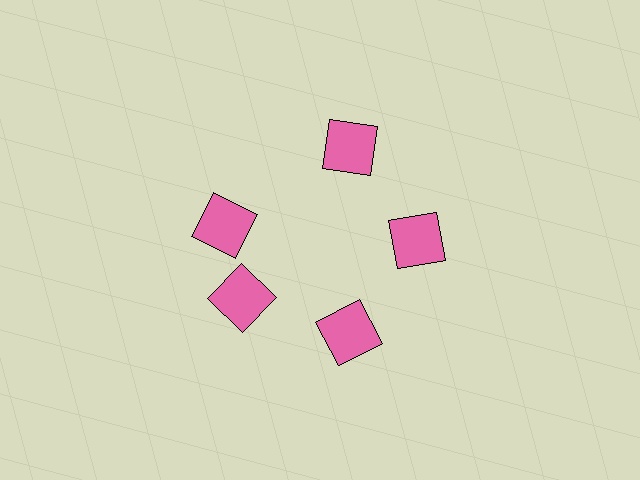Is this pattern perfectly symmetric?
No. The 5 pink squares are arranged in a ring, but one element near the 10 o'clock position is rotated out of alignment along the ring, breaking the 5-fold rotational symmetry.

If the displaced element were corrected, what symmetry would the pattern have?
It would have 5-fold rotational symmetry — the pattern would map onto itself every 72 degrees.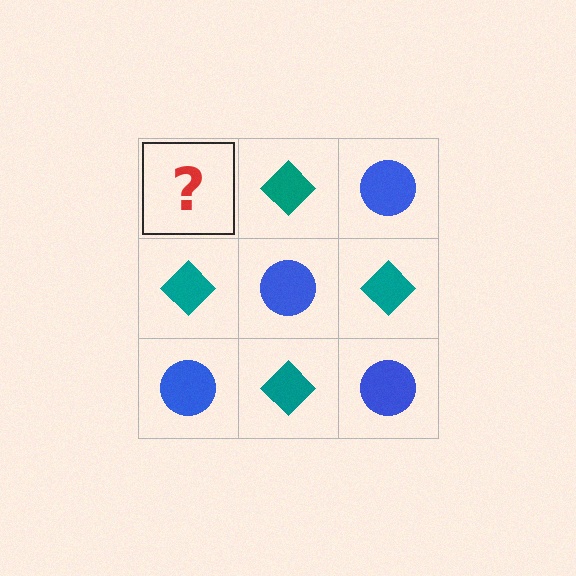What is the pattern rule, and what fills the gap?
The rule is that it alternates blue circle and teal diamond in a checkerboard pattern. The gap should be filled with a blue circle.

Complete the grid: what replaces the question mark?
The question mark should be replaced with a blue circle.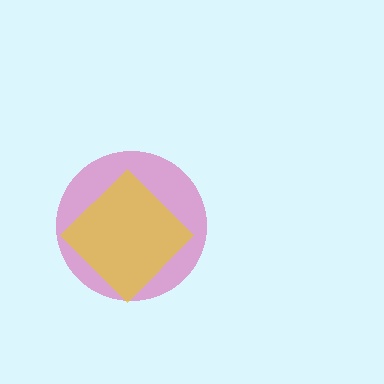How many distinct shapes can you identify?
There are 2 distinct shapes: a magenta circle, a yellow diamond.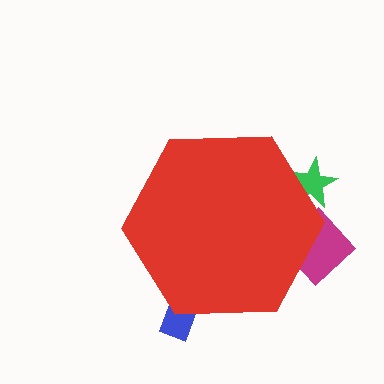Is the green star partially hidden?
Yes, the green star is partially hidden behind the red hexagon.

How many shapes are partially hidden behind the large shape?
3 shapes are partially hidden.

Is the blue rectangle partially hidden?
Yes, the blue rectangle is partially hidden behind the red hexagon.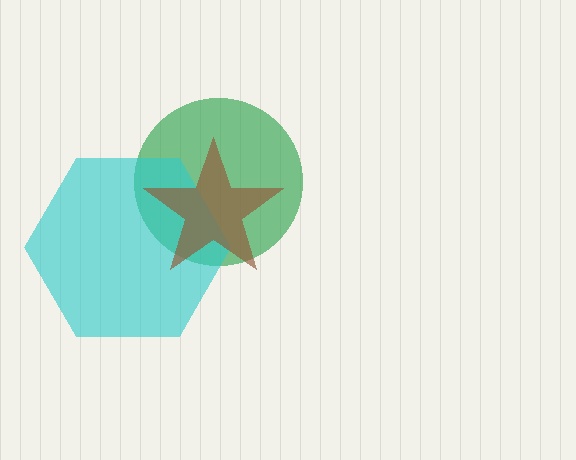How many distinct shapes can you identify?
There are 3 distinct shapes: a green circle, a cyan hexagon, a brown star.